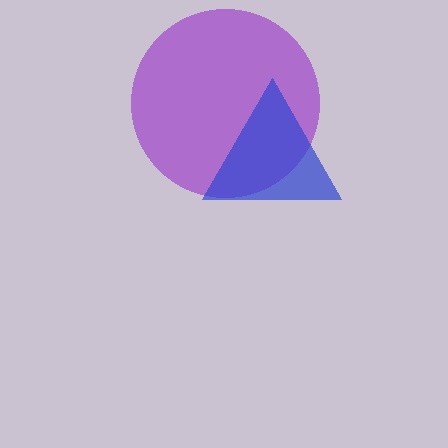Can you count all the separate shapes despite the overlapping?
Yes, there are 2 separate shapes.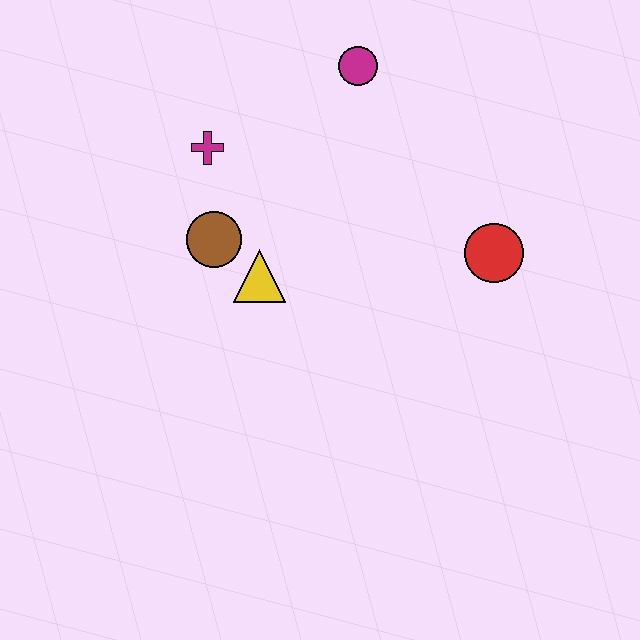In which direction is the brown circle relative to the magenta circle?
The brown circle is below the magenta circle.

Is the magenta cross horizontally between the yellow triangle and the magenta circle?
No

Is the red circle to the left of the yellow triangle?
No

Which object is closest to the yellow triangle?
The brown circle is closest to the yellow triangle.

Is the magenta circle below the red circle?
No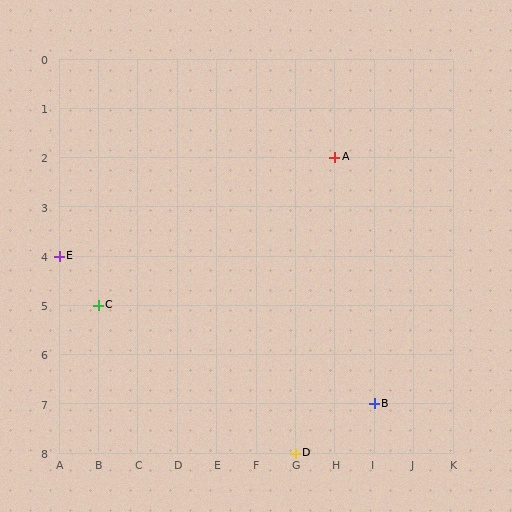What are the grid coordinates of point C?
Point C is at grid coordinates (B, 5).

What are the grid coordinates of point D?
Point D is at grid coordinates (G, 8).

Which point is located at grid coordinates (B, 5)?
Point C is at (B, 5).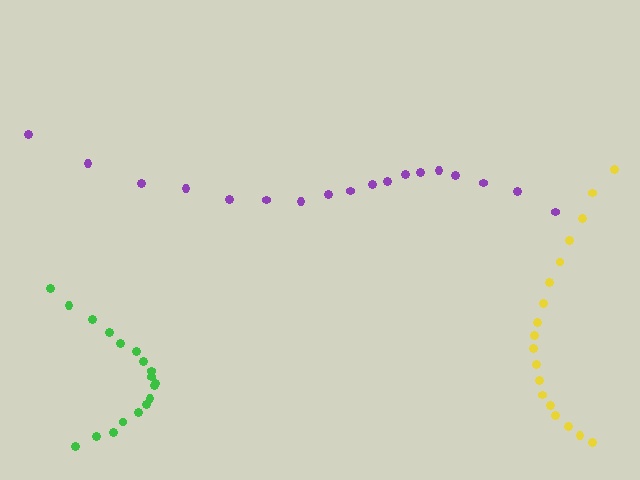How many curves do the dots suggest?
There are 3 distinct paths.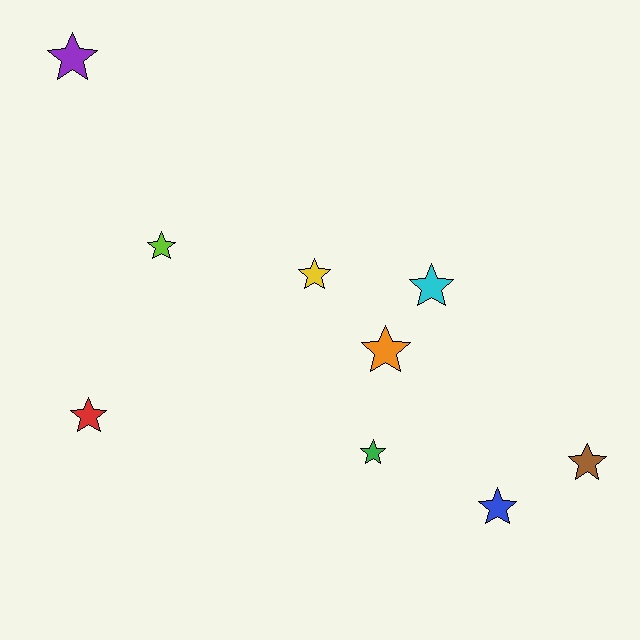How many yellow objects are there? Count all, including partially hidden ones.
There is 1 yellow object.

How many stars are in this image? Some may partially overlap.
There are 9 stars.